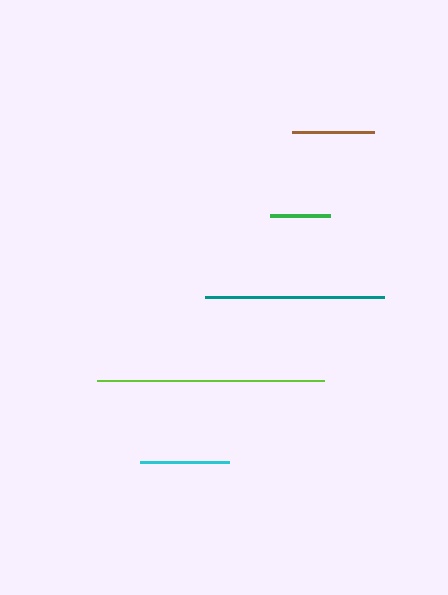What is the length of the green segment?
The green segment is approximately 60 pixels long.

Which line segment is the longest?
The lime line is the longest at approximately 227 pixels.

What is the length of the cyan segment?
The cyan segment is approximately 90 pixels long.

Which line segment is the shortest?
The green line is the shortest at approximately 60 pixels.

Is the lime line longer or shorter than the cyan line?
The lime line is longer than the cyan line.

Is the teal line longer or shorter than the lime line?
The lime line is longer than the teal line.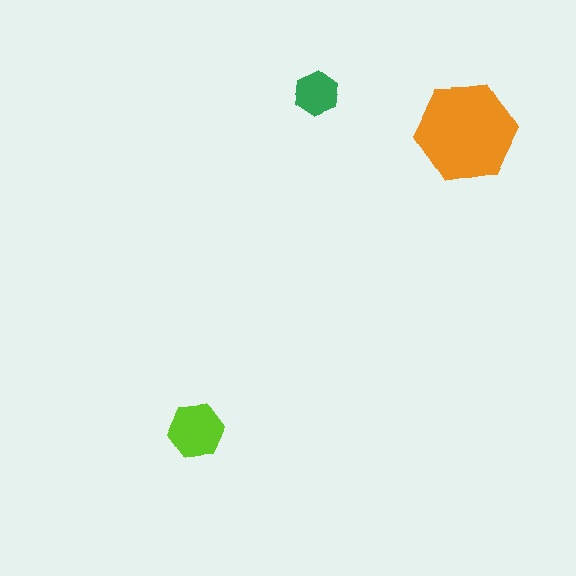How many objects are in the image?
There are 3 objects in the image.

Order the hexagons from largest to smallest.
the orange one, the lime one, the green one.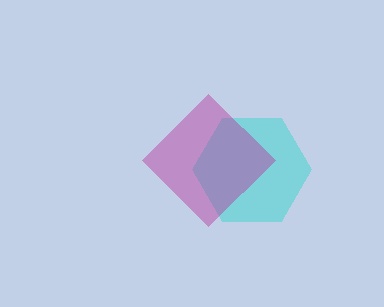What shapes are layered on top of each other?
The layered shapes are: a cyan hexagon, a magenta diamond.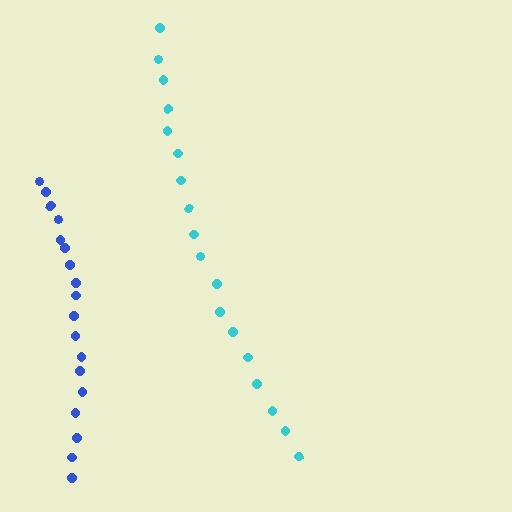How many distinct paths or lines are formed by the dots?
There are 2 distinct paths.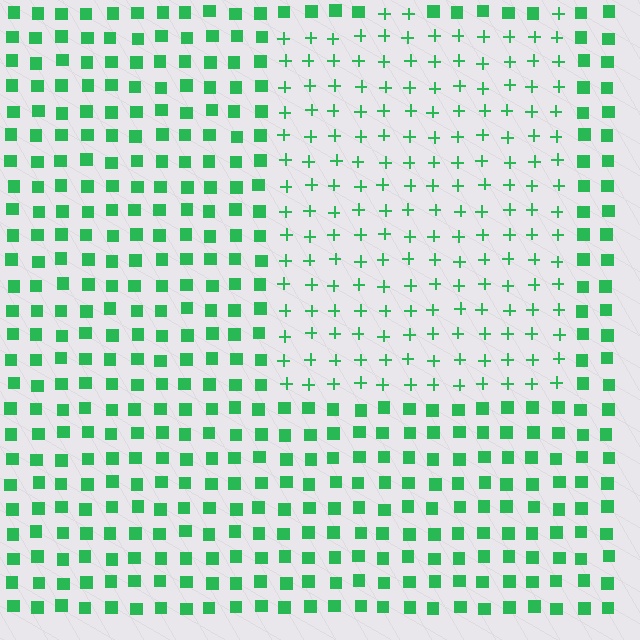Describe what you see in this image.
The image is filled with small green elements arranged in a uniform grid. A rectangle-shaped region contains plus signs, while the surrounding area contains squares. The boundary is defined purely by the change in element shape.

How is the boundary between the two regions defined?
The boundary is defined by a change in element shape: plus signs inside vs. squares outside. All elements share the same color and spacing.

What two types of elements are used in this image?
The image uses plus signs inside the rectangle region and squares outside it.